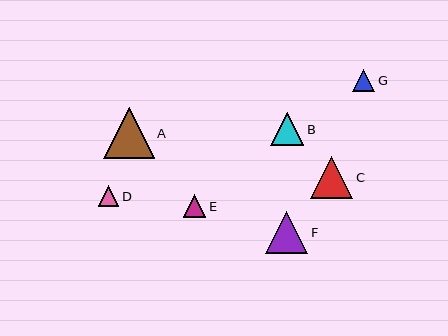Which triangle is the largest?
Triangle A is the largest with a size of approximately 51 pixels.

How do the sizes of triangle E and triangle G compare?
Triangle E and triangle G are approximately the same size.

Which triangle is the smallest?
Triangle D is the smallest with a size of approximately 21 pixels.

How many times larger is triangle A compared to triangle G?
Triangle A is approximately 2.3 times the size of triangle G.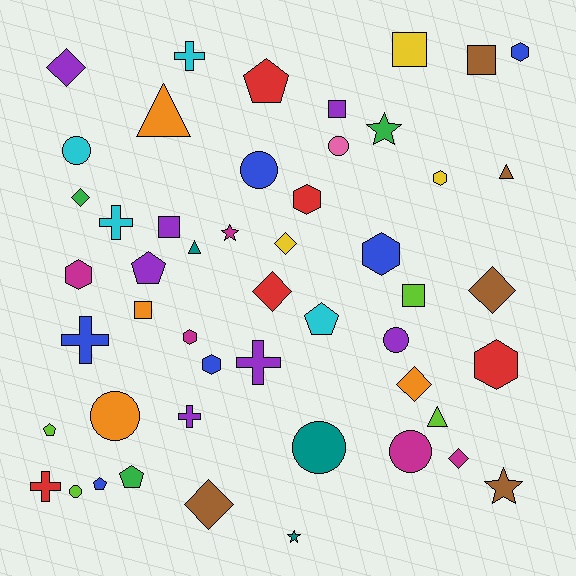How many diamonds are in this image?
There are 8 diamonds.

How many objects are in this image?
There are 50 objects.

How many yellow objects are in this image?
There are 3 yellow objects.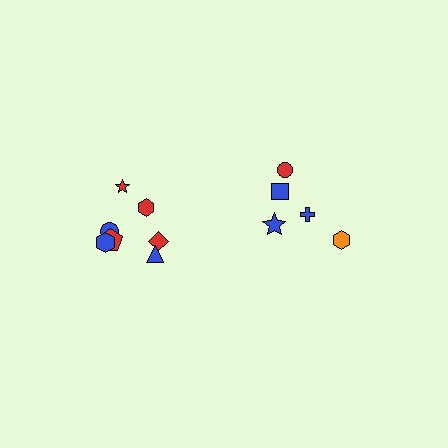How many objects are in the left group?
There are 8 objects.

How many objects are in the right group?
There are 5 objects.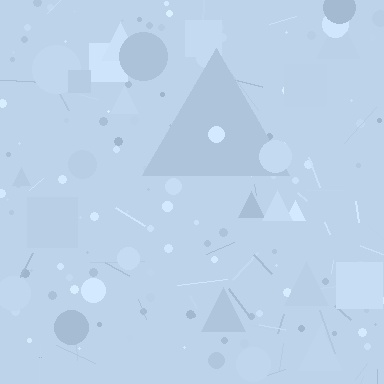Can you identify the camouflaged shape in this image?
The camouflaged shape is a triangle.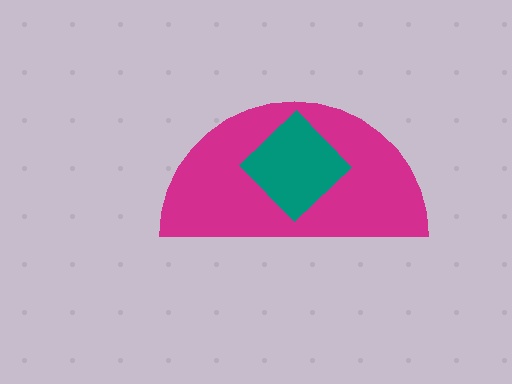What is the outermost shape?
The magenta semicircle.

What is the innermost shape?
The teal diamond.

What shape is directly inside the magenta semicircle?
The teal diamond.